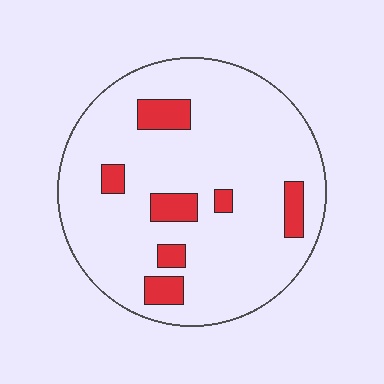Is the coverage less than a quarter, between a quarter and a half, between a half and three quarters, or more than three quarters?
Less than a quarter.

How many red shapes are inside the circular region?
7.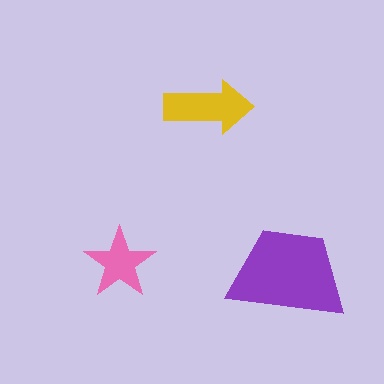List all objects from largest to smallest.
The purple trapezoid, the yellow arrow, the pink star.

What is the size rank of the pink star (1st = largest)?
3rd.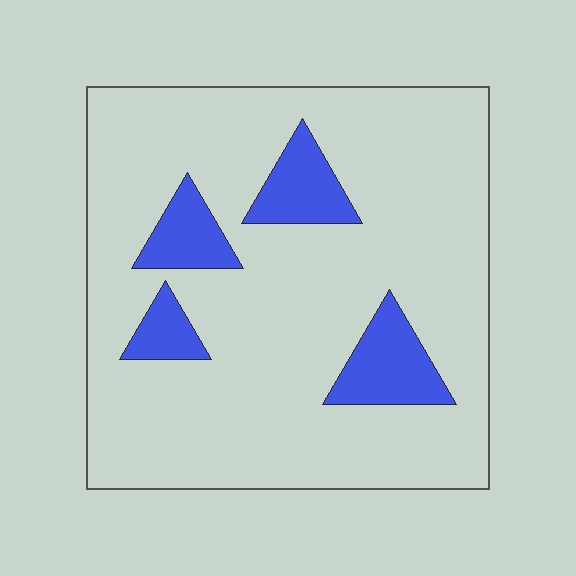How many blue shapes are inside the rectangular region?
4.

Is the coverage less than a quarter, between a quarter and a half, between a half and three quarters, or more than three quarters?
Less than a quarter.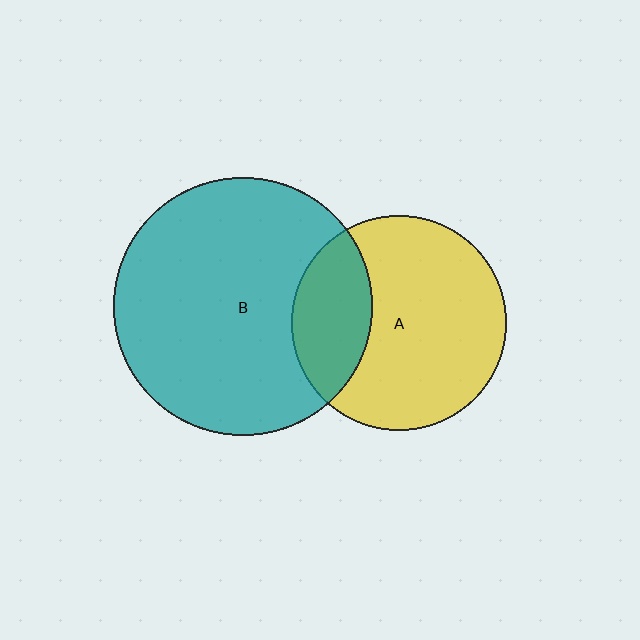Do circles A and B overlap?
Yes.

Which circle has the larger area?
Circle B (teal).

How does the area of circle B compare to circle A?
Approximately 1.5 times.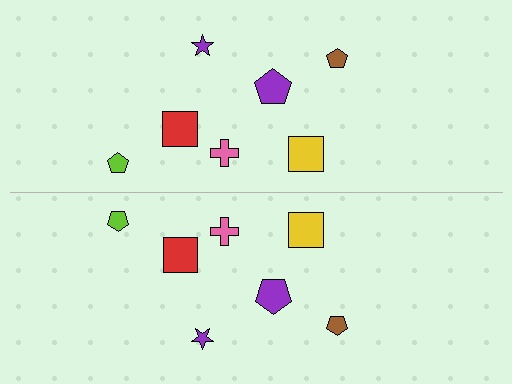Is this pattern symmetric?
Yes, this pattern has bilateral (reflection) symmetry.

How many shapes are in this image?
There are 14 shapes in this image.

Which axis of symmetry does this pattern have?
The pattern has a horizontal axis of symmetry running through the center of the image.